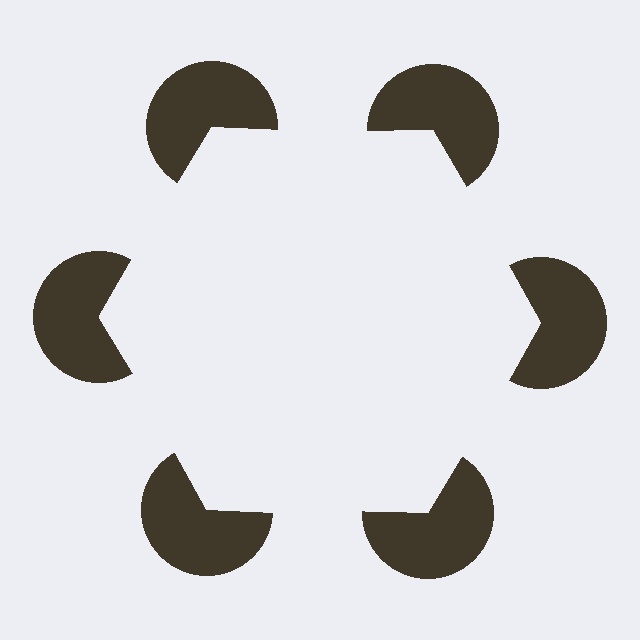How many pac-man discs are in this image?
There are 6 — one at each vertex of the illusory hexagon.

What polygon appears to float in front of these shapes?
An illusory hexagon — its edges are inferred from the aligned wedge cuts in the pac-man discs, not physically drawn.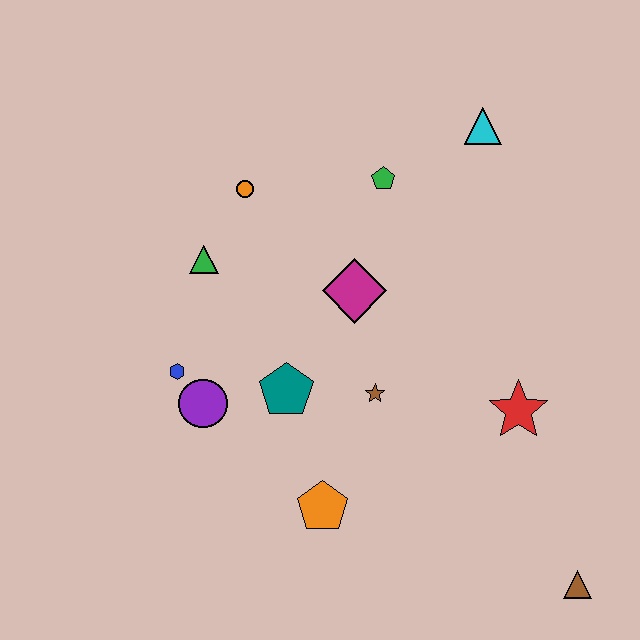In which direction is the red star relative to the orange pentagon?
The red star is to the right of the orange pentagon.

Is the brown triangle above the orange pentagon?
No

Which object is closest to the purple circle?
The blue hexagon is closest to the purple circle.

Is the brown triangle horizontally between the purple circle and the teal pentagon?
No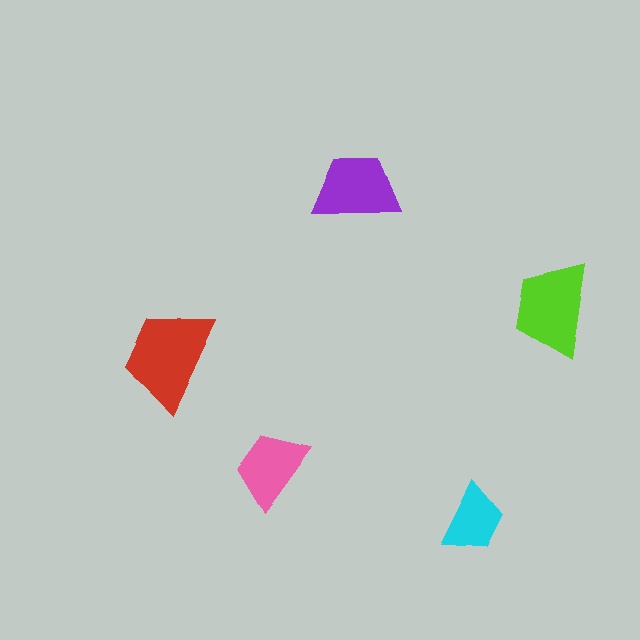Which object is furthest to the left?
The red trapezoid is leftmost.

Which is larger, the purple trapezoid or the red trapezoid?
The red one.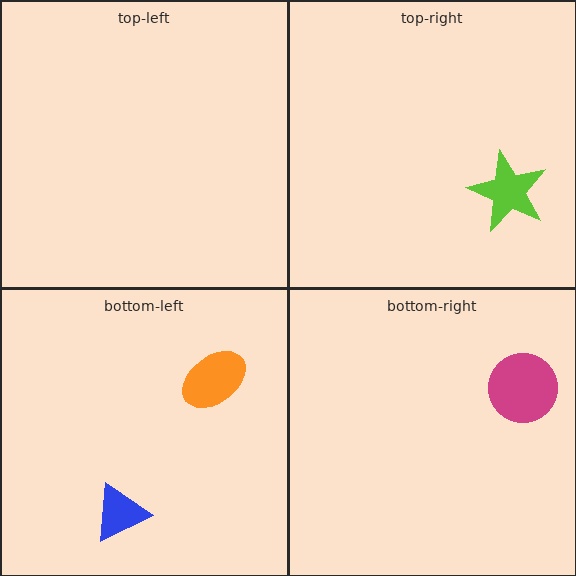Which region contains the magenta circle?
The bottom-right region.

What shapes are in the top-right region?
The lime star.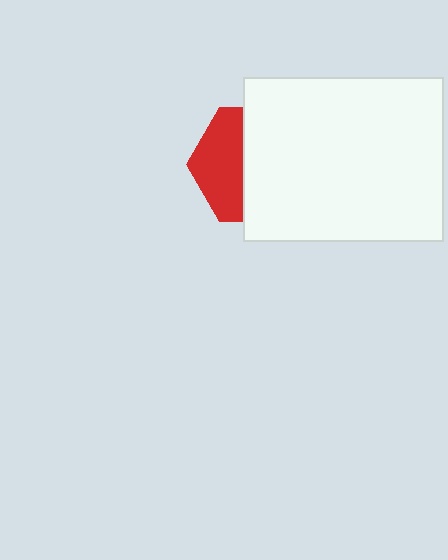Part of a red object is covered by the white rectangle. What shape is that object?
It is a hexagon.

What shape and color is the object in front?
The object in front is a white rectangle.